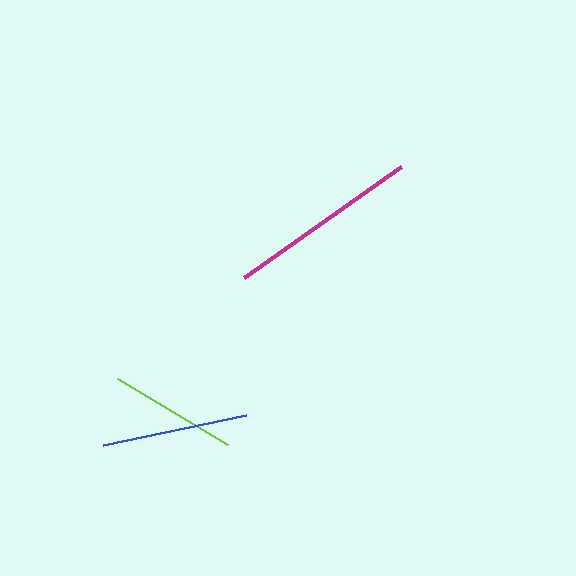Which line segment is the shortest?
The lime line is the shortest at approximately 129 pixels.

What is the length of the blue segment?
The blue segment is approximately 145 pixels long.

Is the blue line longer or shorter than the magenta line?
The magenta line is longer than the blue line.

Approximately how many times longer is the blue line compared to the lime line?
The blue line is approximately 1.1 times the length of the lime line.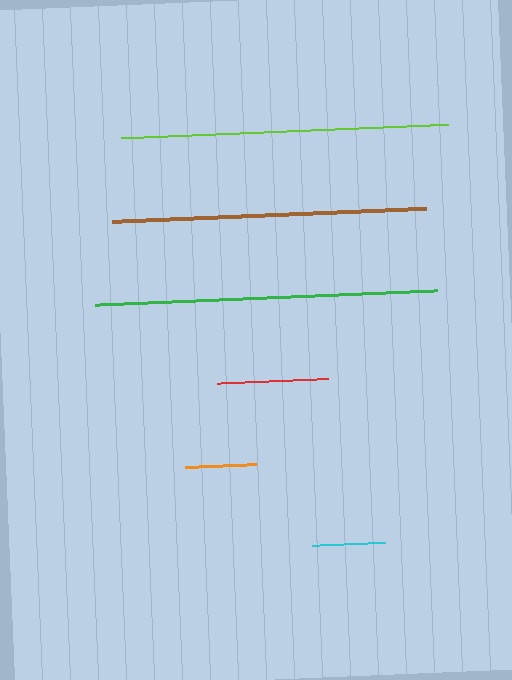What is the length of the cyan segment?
The cyan segment is approximately 74 pixels long.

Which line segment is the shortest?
The orange line is the shortest at approximately 71 pixels.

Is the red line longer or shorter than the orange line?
The red line is longer than the orange line.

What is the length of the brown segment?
The brown segment is approximately 314 pixels long.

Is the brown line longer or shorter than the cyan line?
The brown line is longer than the cyan line.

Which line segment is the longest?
The green line is the longest at approximately 342 pixels.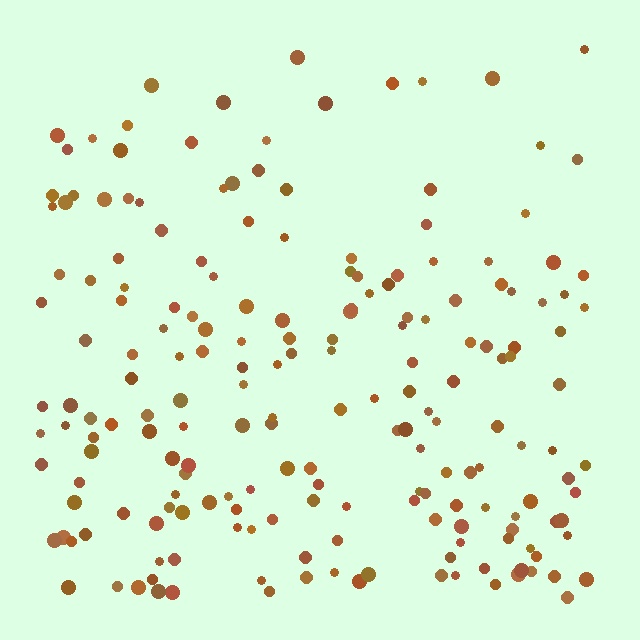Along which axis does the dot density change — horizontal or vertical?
Vertical.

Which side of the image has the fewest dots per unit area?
The top.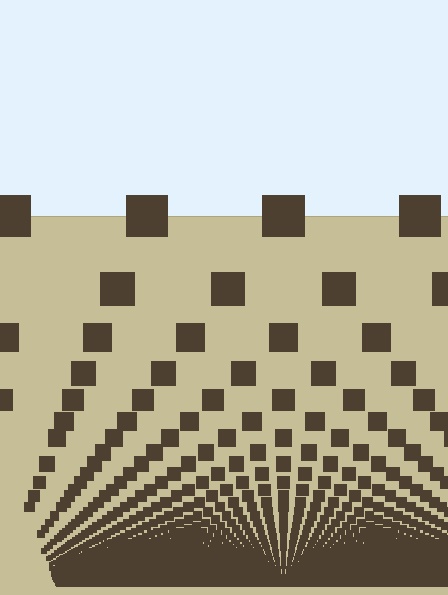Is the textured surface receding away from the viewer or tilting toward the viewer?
The surface appears to tilt toward the viewer. Texture elements get larger and sparser toward the top.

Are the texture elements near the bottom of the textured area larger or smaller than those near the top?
Smaller. The gradient is inverted — elements near the bottom are smaller and denser.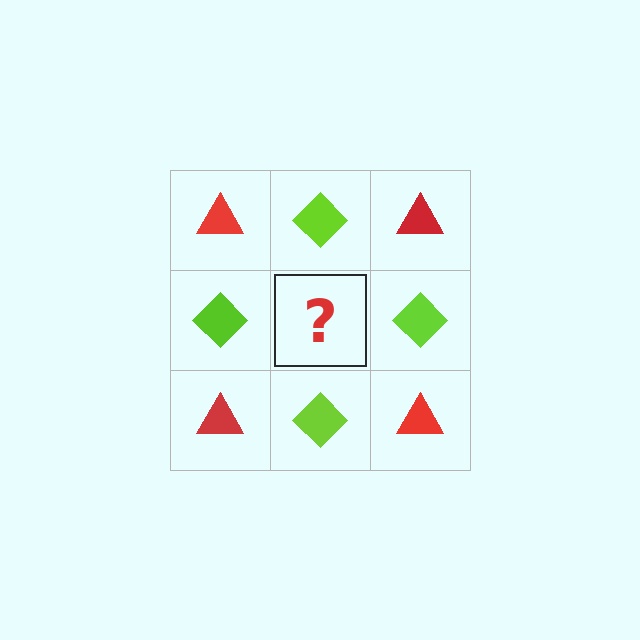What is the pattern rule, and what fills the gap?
The rule is that it alternates red triangle and lime diamond in a checkerboard pattern. The gap should be filled with a red triangle.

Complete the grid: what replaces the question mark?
The question mark should be replaced with a red triangle.